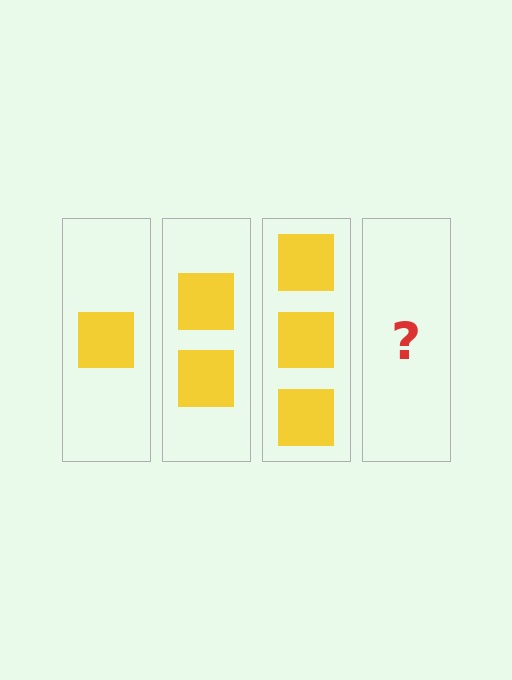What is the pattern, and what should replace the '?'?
The pattern is that each step adds one more square. The '?' should be 4 squares.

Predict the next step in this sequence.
The next step is 4 squares.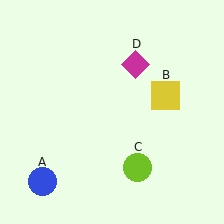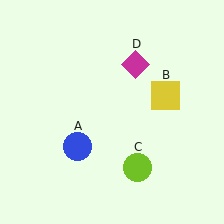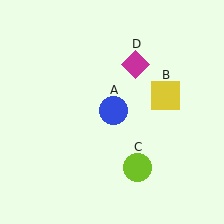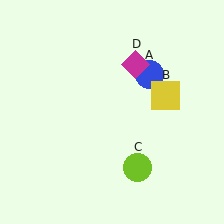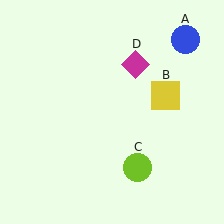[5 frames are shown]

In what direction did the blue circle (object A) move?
The blue circle (object A) moved up and to the right.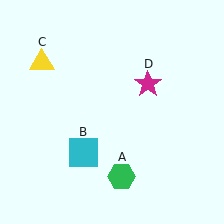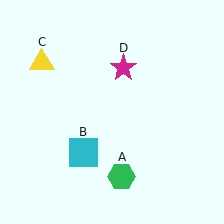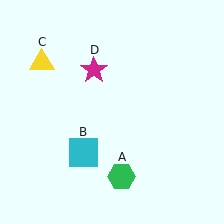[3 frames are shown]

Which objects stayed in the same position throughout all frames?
Green hexagon (object A) and cyan square (object B) and yellow triangle (object C) remained stationary.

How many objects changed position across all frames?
1 object changed position: magenta star (object D).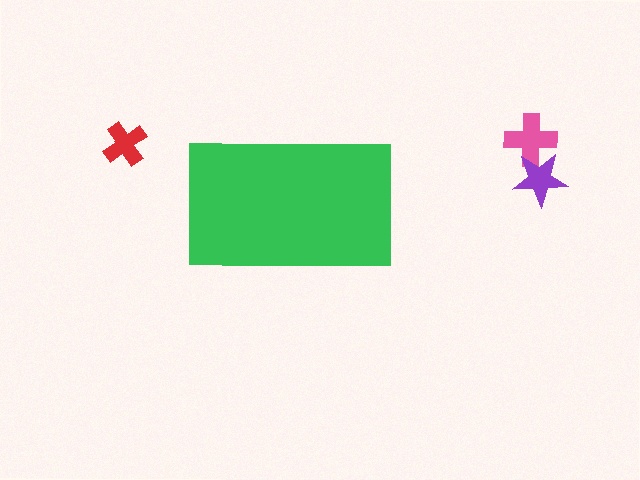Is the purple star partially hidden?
No, the purple star is fully visible.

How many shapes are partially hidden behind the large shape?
0 shapes are partially hidden.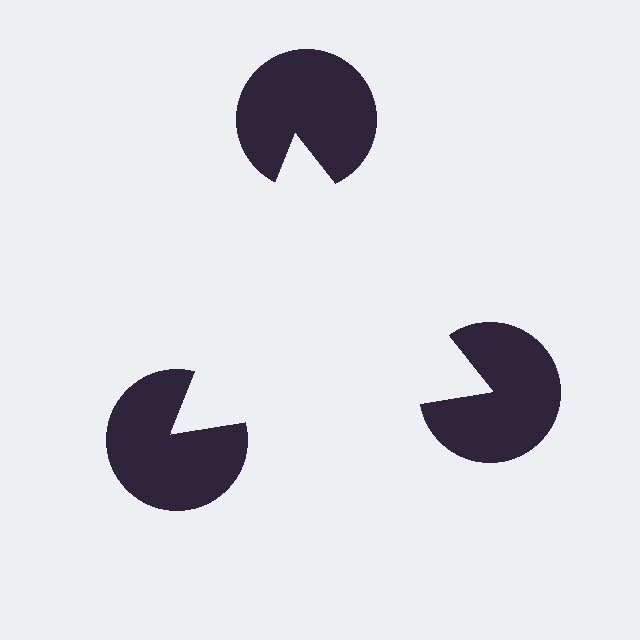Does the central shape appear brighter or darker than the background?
It typically appears slightly brighter than the background, even though no actual brightness change is drawn.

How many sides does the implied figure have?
3 sides.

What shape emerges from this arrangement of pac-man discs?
An illusory triangle — its edges are inferred from the aligned wedge cuts in the pac-man discs, not physically drawn.